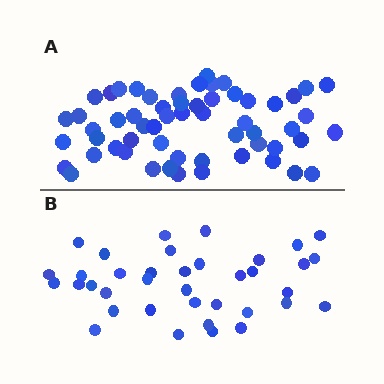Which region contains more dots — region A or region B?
Region A (the top region) has more dots.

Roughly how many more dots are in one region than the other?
Region A has approximately 20 more dots than region B.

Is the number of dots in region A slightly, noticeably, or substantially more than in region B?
Region A has substantially more. The ratio is roughly 1.6 to 1.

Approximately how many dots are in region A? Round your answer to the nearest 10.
About 60 dots. (The exact count is 58, which rounds to 60.)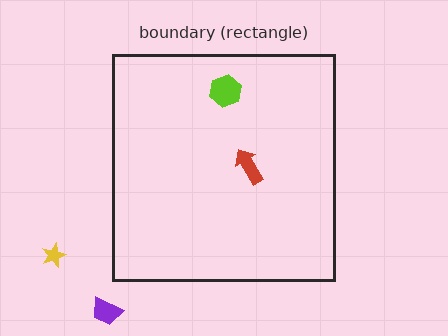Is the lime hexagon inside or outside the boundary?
Inside.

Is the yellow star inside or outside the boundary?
Outside.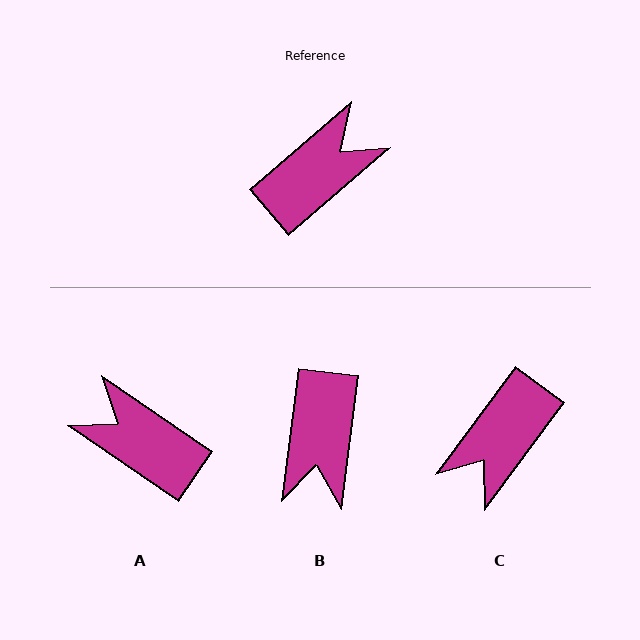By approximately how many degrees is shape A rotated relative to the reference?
Approximately 105 degrees counter-clockwise.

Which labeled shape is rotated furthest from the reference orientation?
C, about 168 degrees away.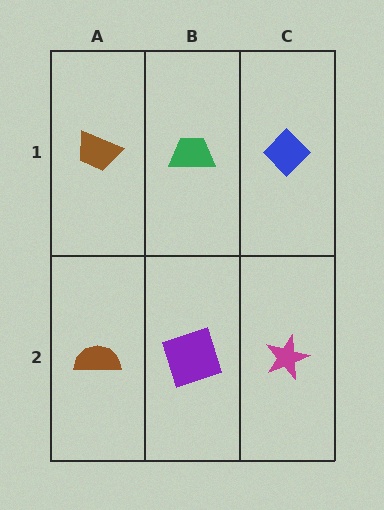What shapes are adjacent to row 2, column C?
A blue diamond (row 1, column C), a purple square (row 2, column B).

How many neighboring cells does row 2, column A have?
2.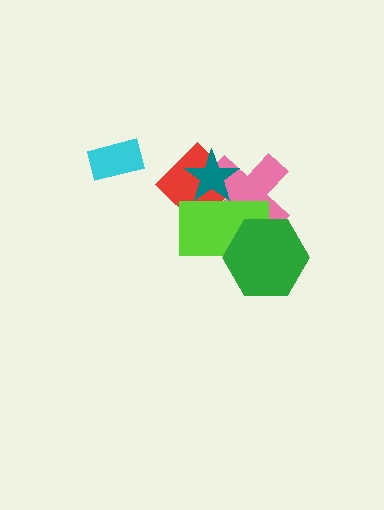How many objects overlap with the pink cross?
4 objects overlap with the pink cross.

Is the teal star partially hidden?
Yes, it is partially covered by another shape.